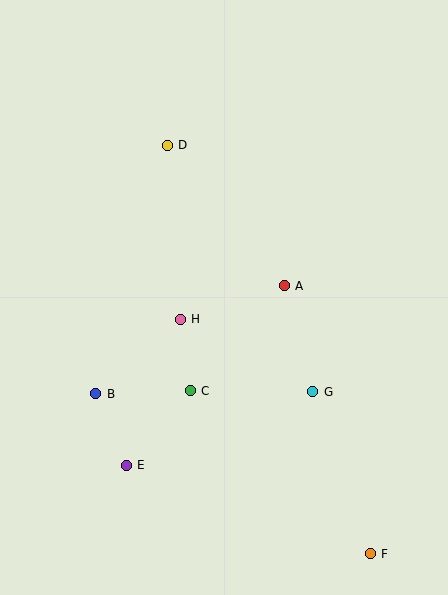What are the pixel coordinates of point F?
Point F is at (370, 554).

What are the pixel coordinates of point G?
Point G is at (313, 392).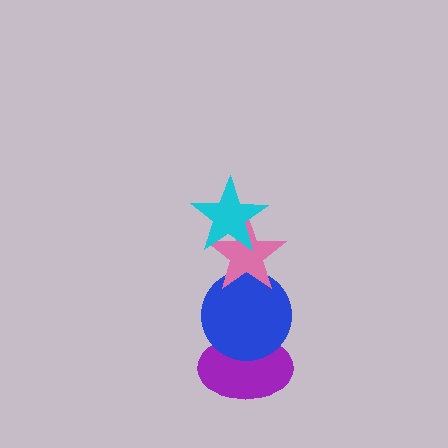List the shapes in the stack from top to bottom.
From top to bottom: the cyan star, the pink star, the blue circle, the purple ellipse.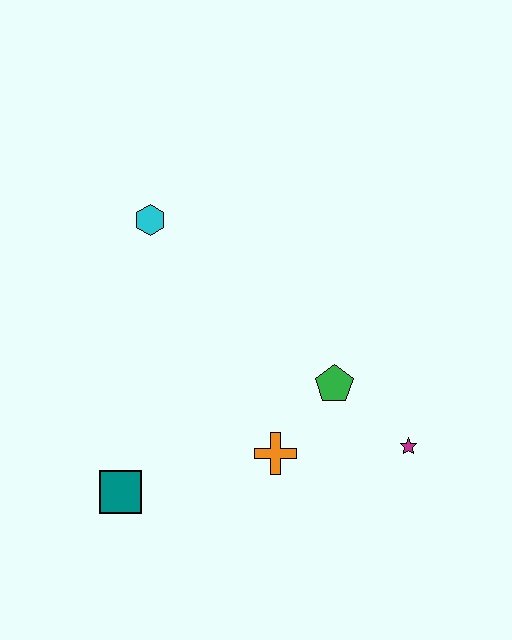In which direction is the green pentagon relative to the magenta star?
The green pentagon is to the left of the magenta star.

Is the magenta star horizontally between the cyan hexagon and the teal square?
No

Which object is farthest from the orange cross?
The cyan hexagon is farthest from the orange cross.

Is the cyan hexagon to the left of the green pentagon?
Yes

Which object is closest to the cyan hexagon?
The green pentagon is closest to the cyan hexagon.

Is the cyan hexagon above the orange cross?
Yes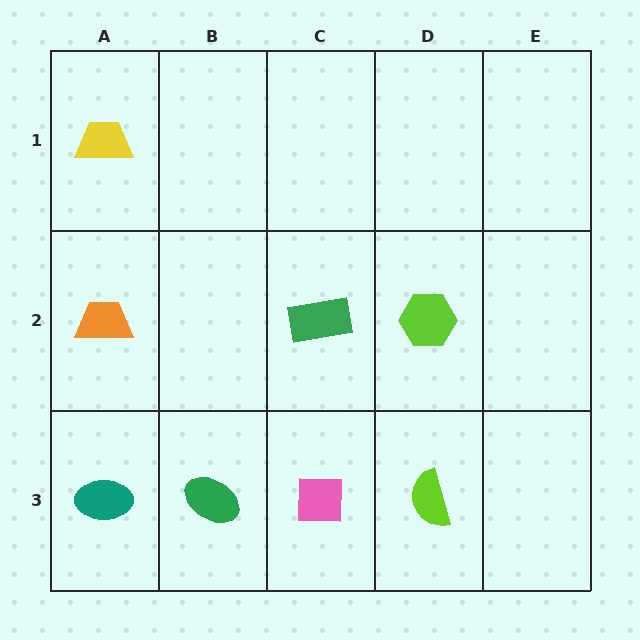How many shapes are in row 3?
4 shapes.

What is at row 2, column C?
A green rectangle.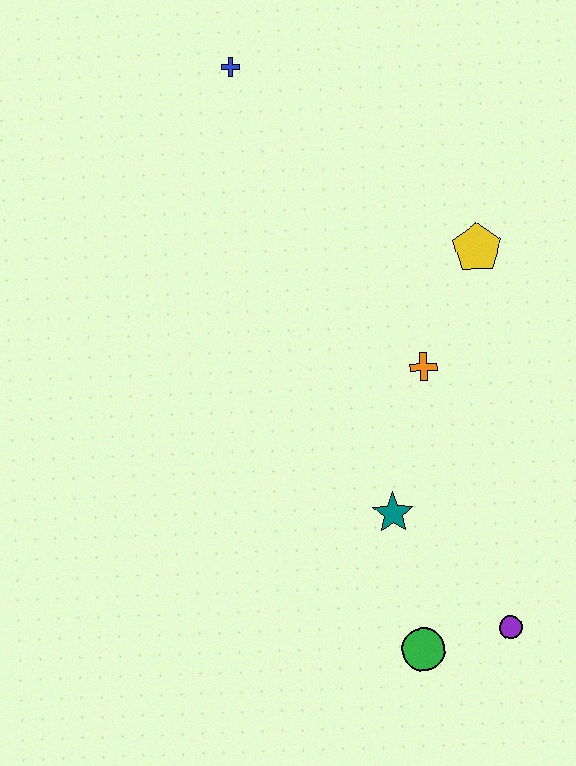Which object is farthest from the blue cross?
The purple circle is farthest from the blue cross.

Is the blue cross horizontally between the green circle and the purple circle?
No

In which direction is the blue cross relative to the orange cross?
The blue cross is above the orange cross.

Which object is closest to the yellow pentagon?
The orange cross is closest to the yellow pentagon.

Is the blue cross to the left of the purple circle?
Yes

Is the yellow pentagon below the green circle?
No